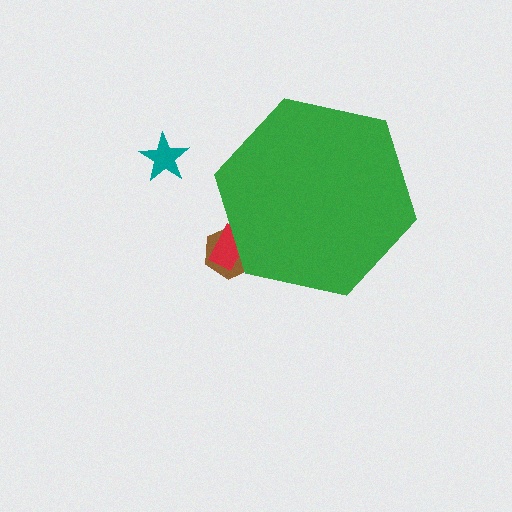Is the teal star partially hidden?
No, the teal star is fully visible.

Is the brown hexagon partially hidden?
Yes, the brown hexagon is partially hidden behind the green hexagon.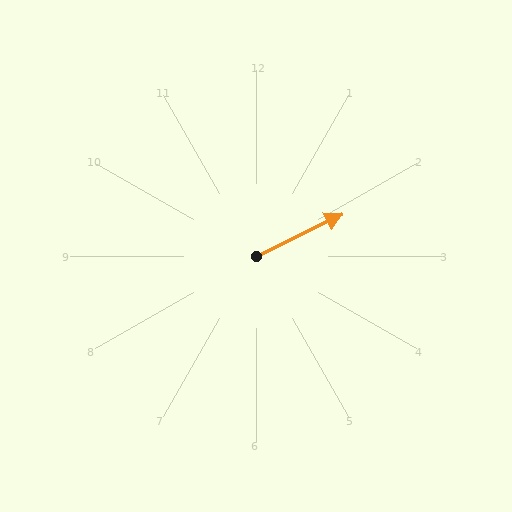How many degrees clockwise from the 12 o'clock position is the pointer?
Approximately 64 degrees.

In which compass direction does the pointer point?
Northeast.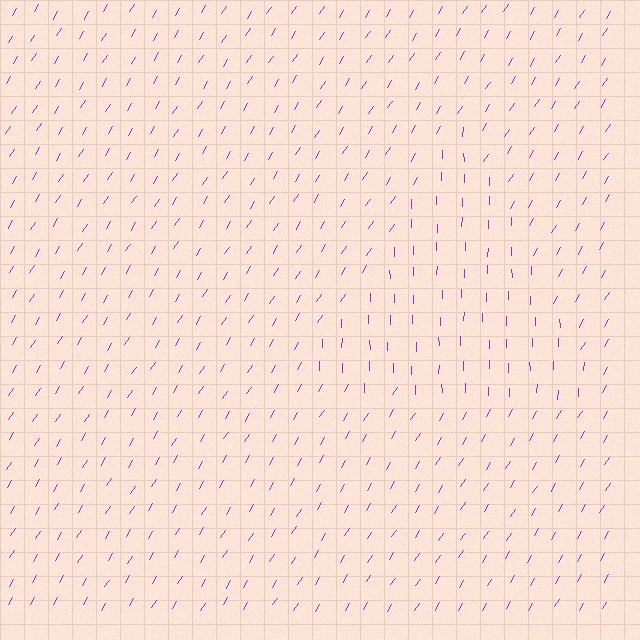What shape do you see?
I see a triangle.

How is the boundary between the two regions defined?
The boundary is defined purely by a change in line orientation (approximately 31 degrees difference). All lines are the same color and thickness.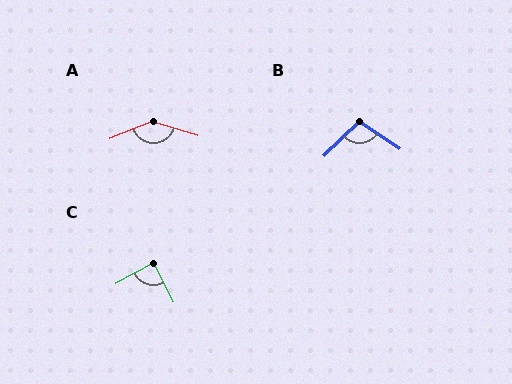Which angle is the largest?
A, at approximately 141 degrees.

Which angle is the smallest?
C, at approximately 88 degrees.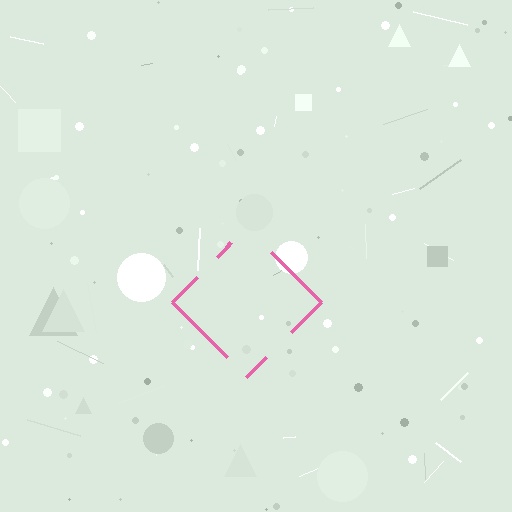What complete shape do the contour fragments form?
The contour fragments form a diamond.